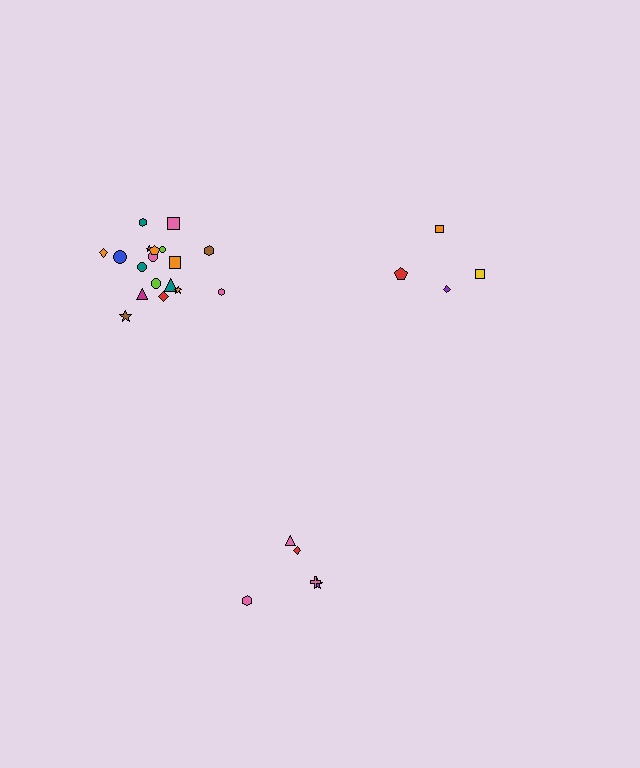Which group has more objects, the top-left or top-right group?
The top-left group.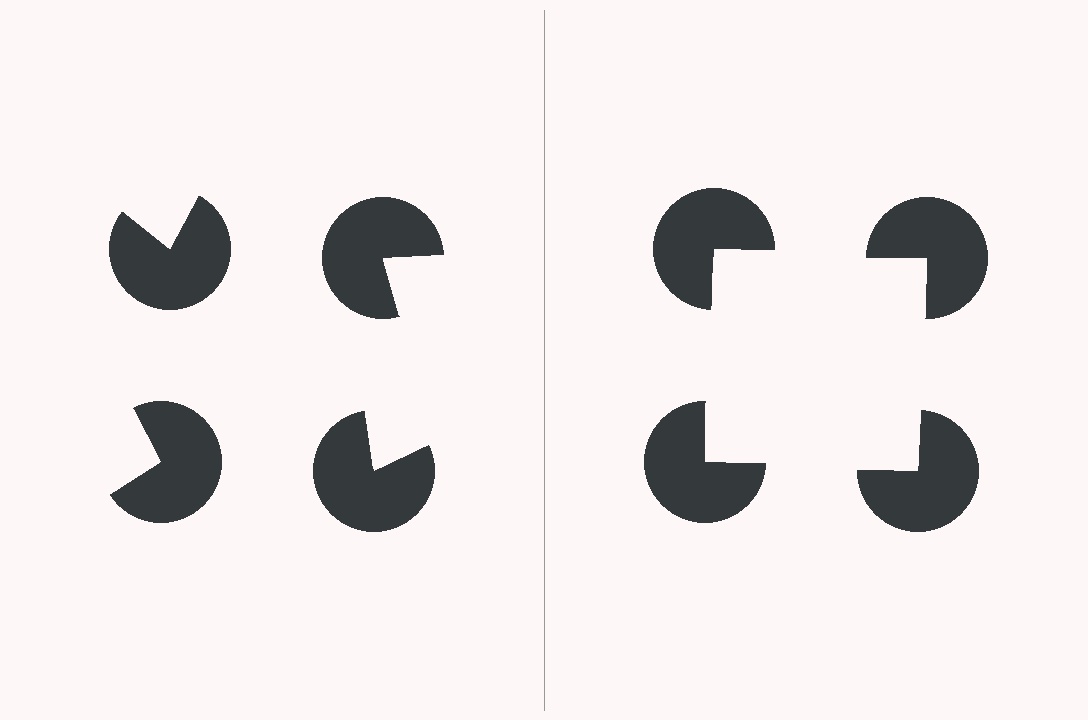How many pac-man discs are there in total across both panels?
8 — 4 on each side.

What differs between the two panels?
The pac-man discs are positioned identically on both sides; only the wedge orientations differ. On the right they align to a square; on the left they are misaligned.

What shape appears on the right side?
An illusory square.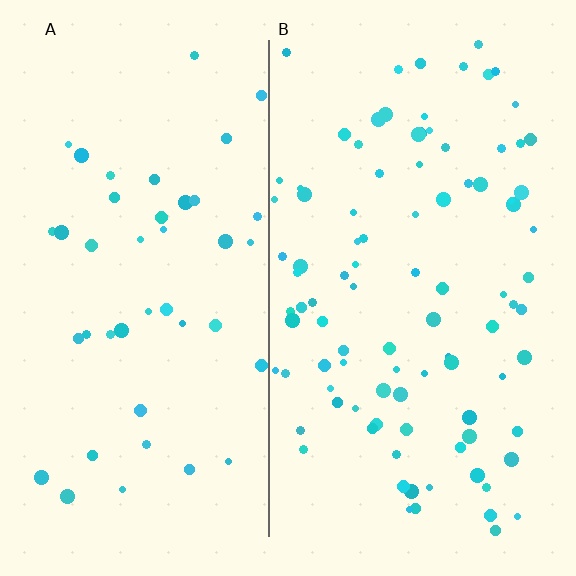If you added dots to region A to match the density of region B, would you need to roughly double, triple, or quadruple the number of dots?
Approximately double.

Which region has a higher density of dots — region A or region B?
B (the right).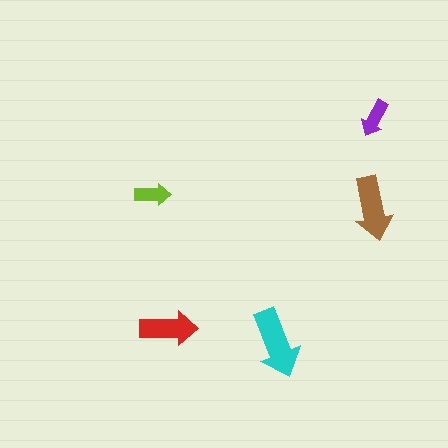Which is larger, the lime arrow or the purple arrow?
The purple one.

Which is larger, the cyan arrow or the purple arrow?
The cyan one.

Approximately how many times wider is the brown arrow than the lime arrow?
About 2 times wider.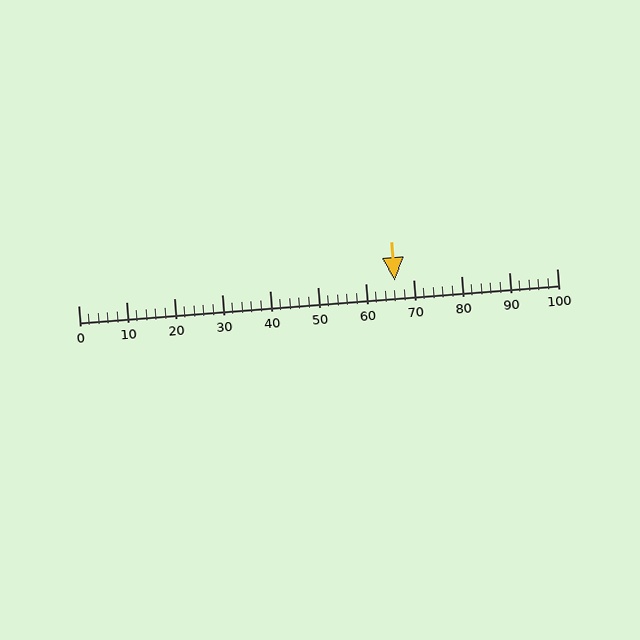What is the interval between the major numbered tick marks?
The major tick marks are spaced 10 units apart.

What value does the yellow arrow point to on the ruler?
The yellow arrow points to approximately 66.